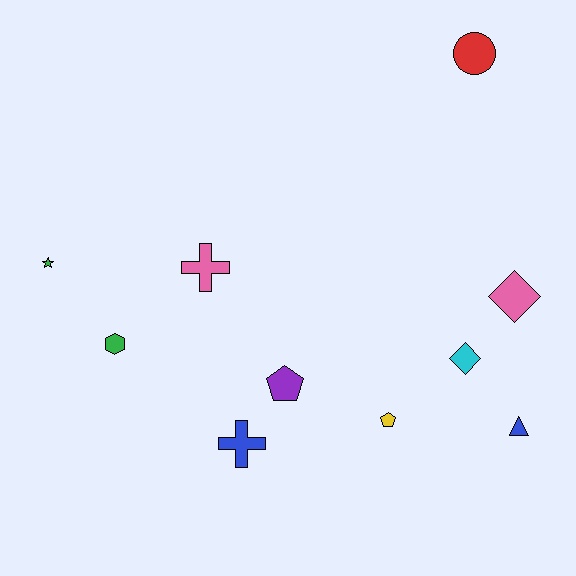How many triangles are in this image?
There is 1 triangle.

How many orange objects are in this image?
There are no orange objects.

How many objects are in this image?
There are 10 objects.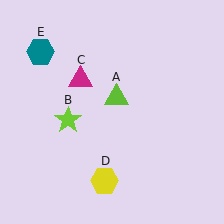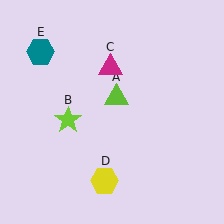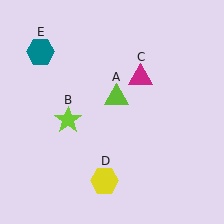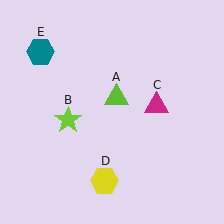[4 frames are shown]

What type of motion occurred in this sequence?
The magenta triangle (object C) rotated clockwise around the center of the scene.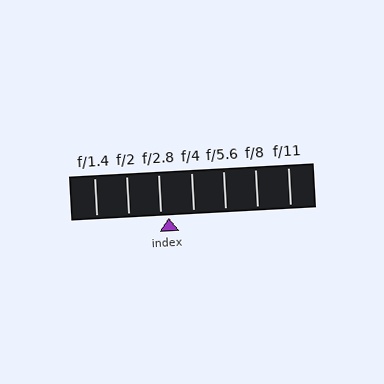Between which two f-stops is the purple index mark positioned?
The index mark is between f/2.8 and f/4.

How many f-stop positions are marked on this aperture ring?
There are 7 f-stop positions marked.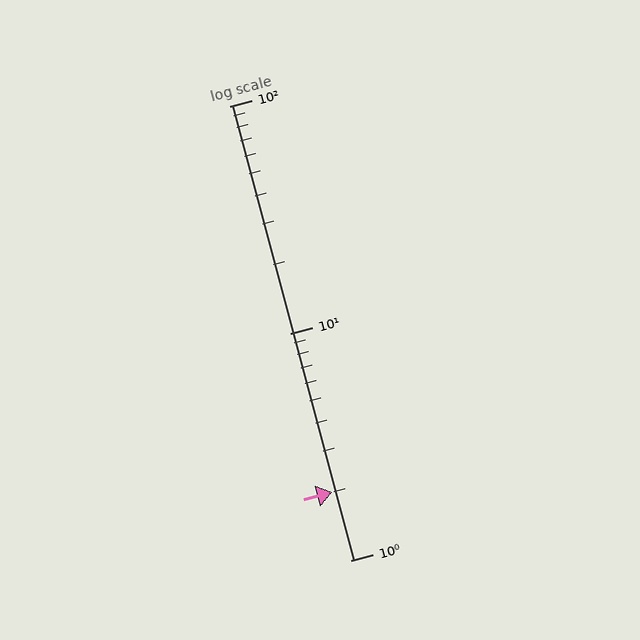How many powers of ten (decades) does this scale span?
The scale spans 2 decades, from 1 to 100.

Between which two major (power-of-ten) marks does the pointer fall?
The pointer is between 1 and 10.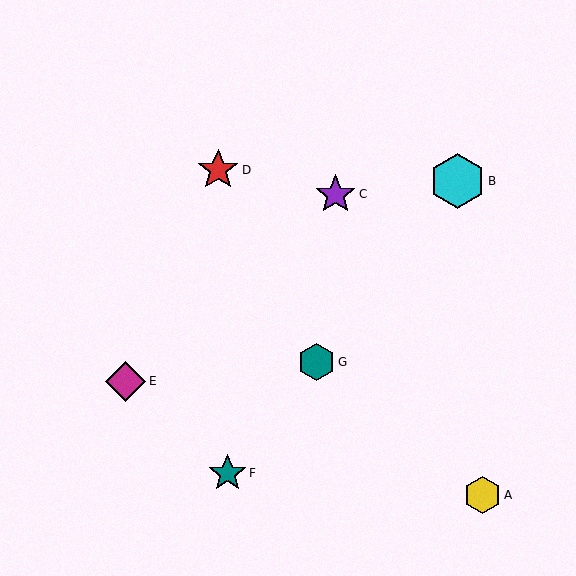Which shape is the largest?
The cyan hexagon (labeled B) is the largest.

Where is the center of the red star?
The center of the red star is at (218, 170).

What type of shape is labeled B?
Shape B is a cyan hexagon.